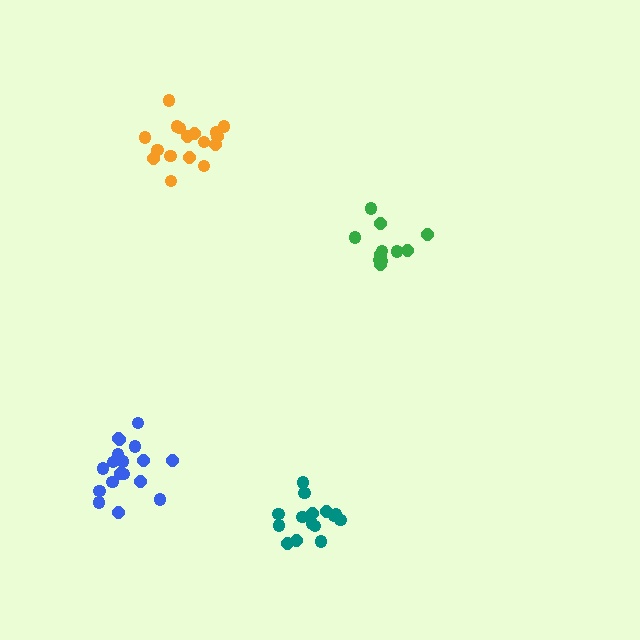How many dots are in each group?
Group 1: 12 dots, Group 2: 15 dots, Group 3: 18 dots, Group 4: 17 dots (62 total).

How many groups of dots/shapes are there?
There are 4 groups.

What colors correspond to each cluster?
The clusters are colored: green, teal, blue, orange.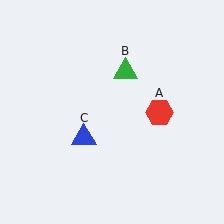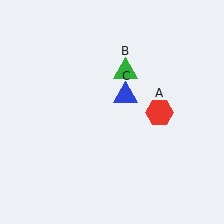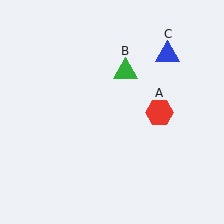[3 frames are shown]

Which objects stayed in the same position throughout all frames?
Red hexagon (object A) and green triangle (object B) remained stationary.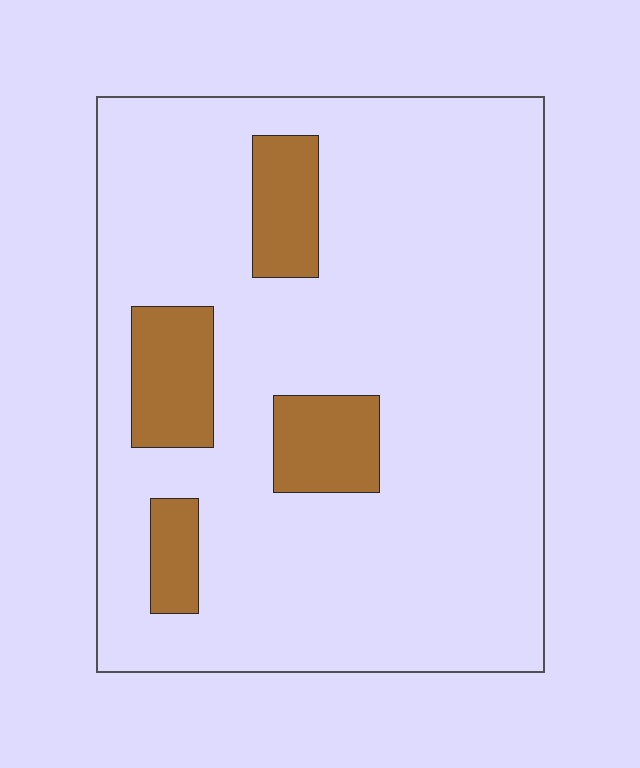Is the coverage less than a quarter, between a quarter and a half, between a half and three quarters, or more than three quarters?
Less than a quarter.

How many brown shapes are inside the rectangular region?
4.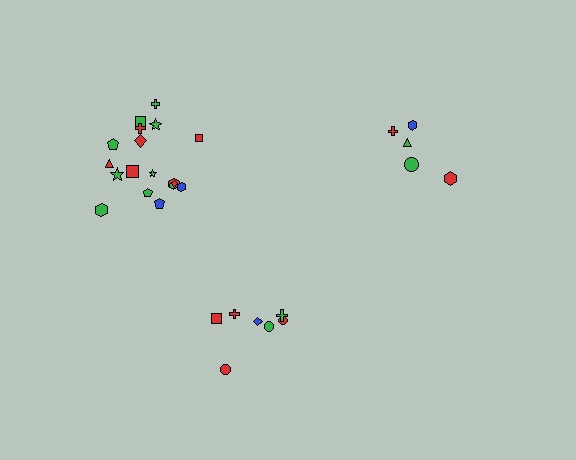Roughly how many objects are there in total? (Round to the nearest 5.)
Roughly 30 objects in total.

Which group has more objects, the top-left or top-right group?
The top-left group.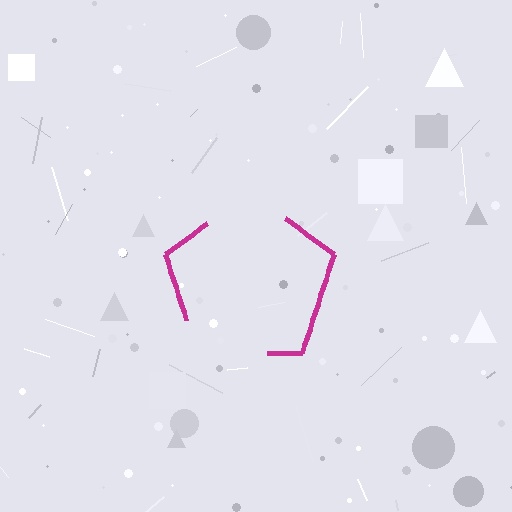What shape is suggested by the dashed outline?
The dashed outline suggests a pentagon.